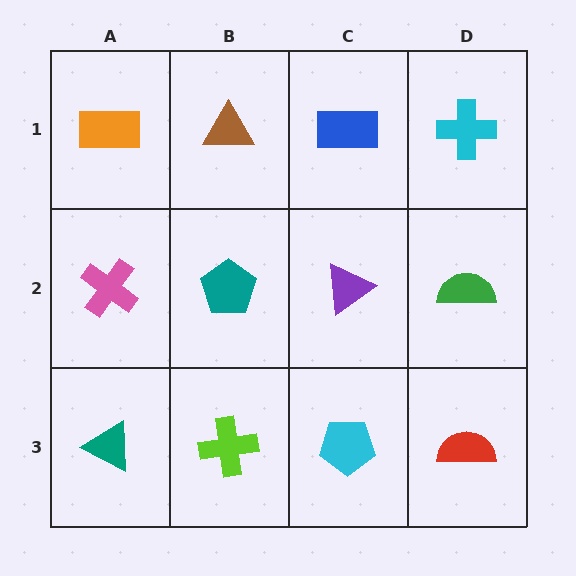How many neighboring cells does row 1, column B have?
3.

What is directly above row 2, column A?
An orange rectangle.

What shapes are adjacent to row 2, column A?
An orange rectangle (row 1, column A), a teal triangle (row 3, column A), a teal pentagon (row 2, column B).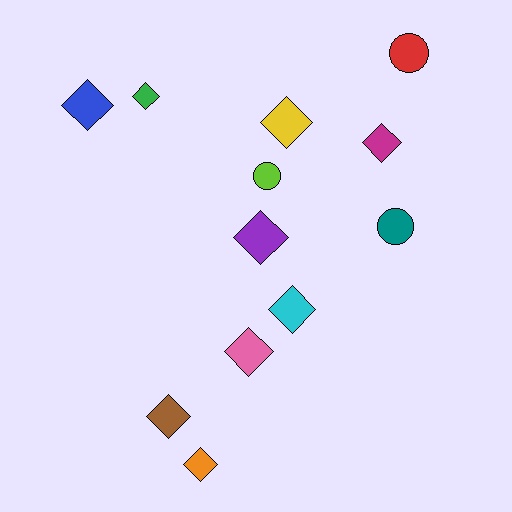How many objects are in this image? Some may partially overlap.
There are 12 objects.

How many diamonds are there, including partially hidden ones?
There are 9 diamonds.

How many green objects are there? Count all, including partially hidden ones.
There is 1 green object.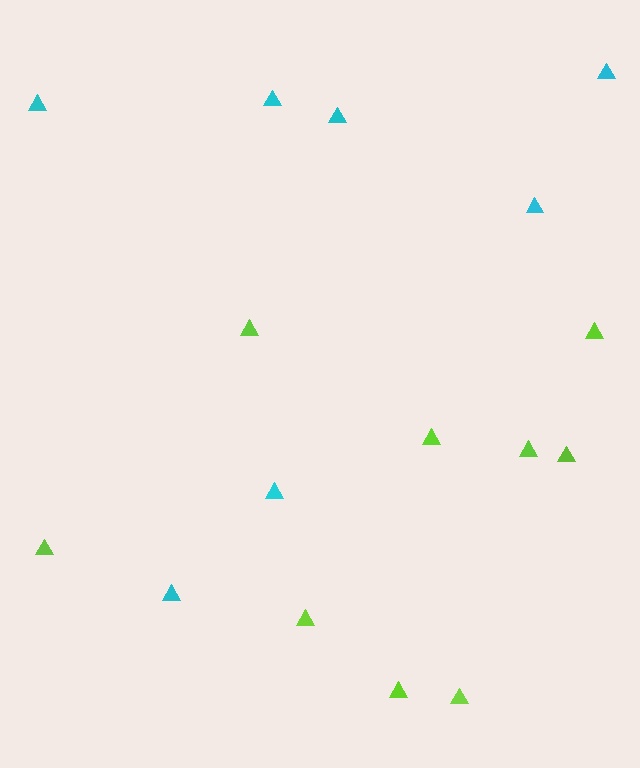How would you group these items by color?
There are 2 groups: one group of lime triangles (9) and one group of cyan triangles (7).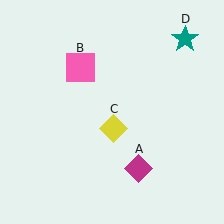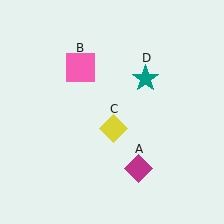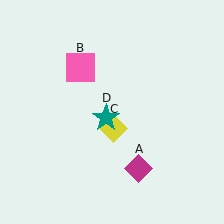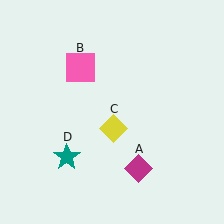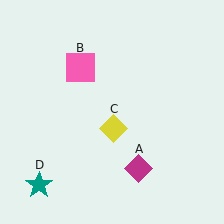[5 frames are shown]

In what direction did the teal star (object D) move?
The teal star (object D) moved down and to the left.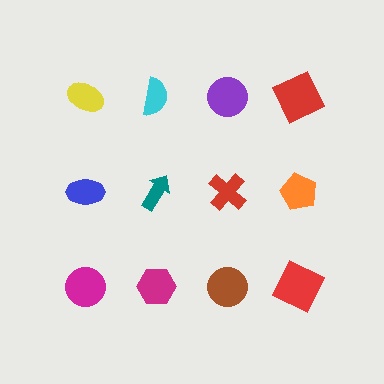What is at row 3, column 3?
A brown circle.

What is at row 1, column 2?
A cyan semicircle.